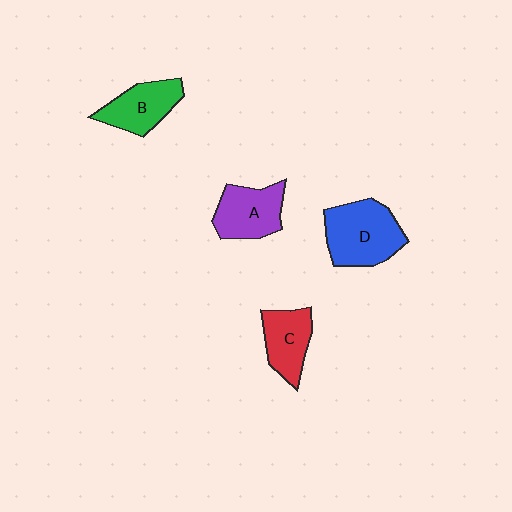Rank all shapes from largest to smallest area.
From largest to smallest: D (blue), A (purple), B (green), C (red).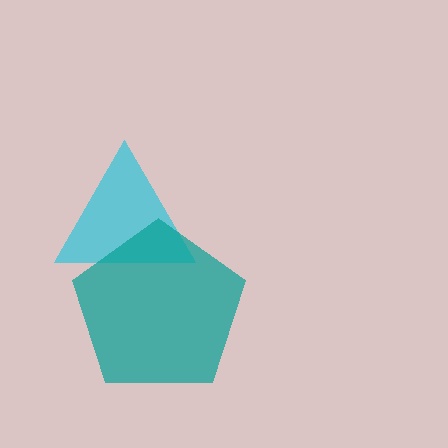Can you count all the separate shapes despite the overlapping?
Yes, there are 2 separate shapes.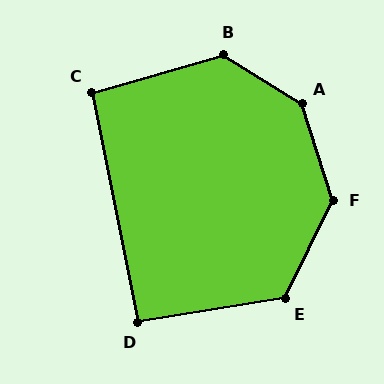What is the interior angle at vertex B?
Approximately 132 degrees (obtuse).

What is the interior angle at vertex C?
Approximately 95 degrees (approximately right).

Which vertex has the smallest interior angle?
D, at approximately 92 degrees.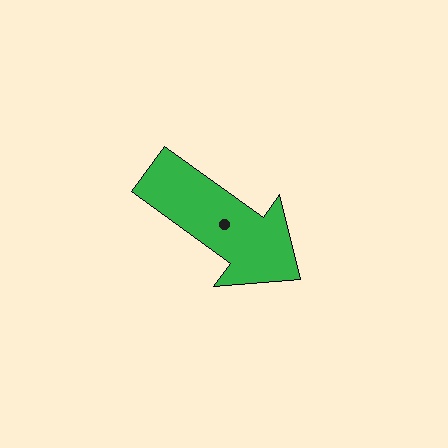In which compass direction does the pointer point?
Southeast.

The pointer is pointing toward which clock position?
Roughly 4 o'clock.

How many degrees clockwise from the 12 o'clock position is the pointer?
Approximately 126 degrees.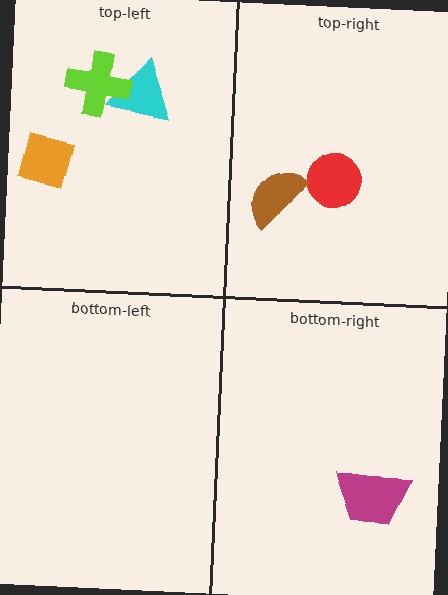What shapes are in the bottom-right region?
The magenta trapezoid.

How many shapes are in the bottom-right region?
1.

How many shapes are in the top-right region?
2.